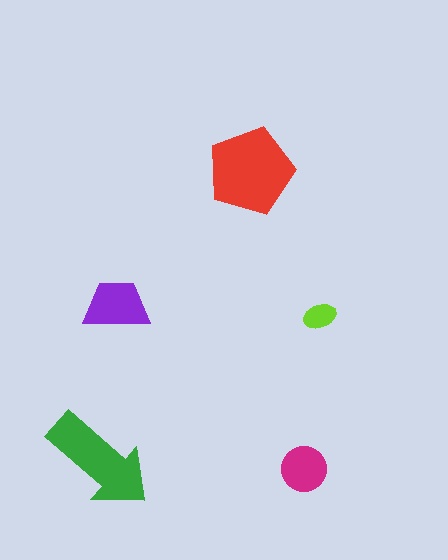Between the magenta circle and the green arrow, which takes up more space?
The green arrow.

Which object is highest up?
The red pentagon is topmost.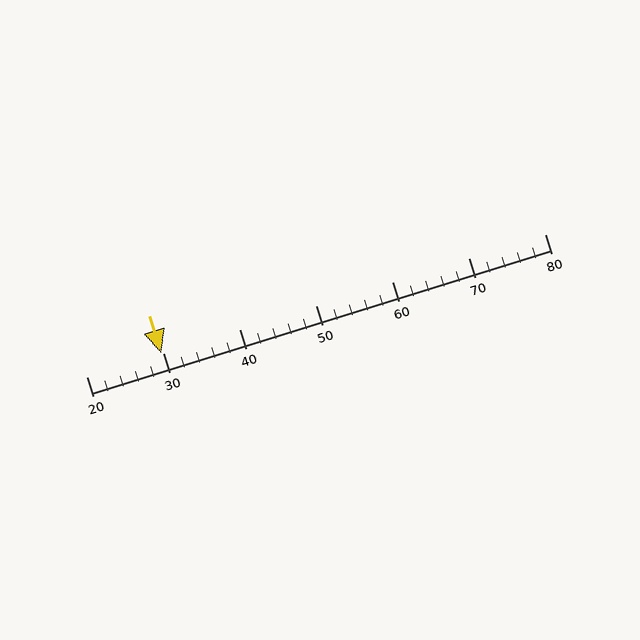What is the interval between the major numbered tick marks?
The major tick marks are spaced 10 units apart.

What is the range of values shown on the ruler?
The ruler shows values from 20 to 80.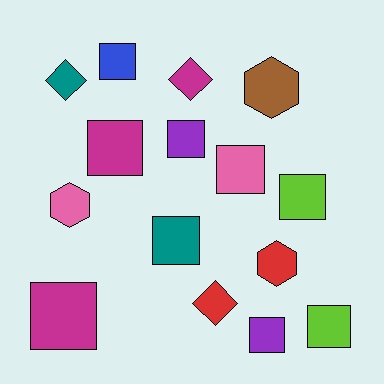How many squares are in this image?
There are 9 squares.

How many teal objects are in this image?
There are 2 teal objects.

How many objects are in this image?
There are 15 objects.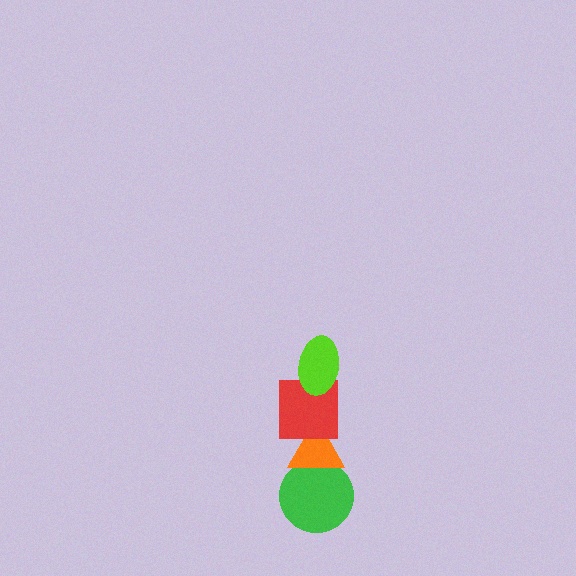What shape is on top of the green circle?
The orange triangle is on top of the green circle.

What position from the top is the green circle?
The green circle is 4th from the top.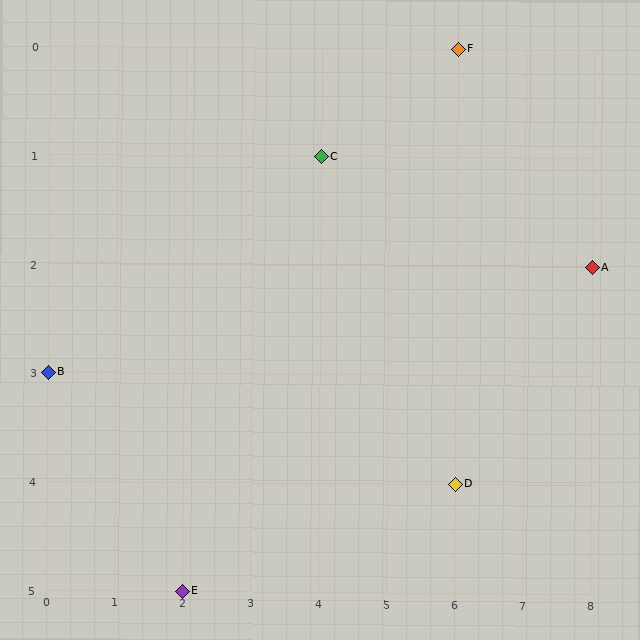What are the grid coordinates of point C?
Point C is at grid coordinates (4, 1).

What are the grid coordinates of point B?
Point B is at grid coordinates (0, 3).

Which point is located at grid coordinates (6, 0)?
Point F is at (6, 0).